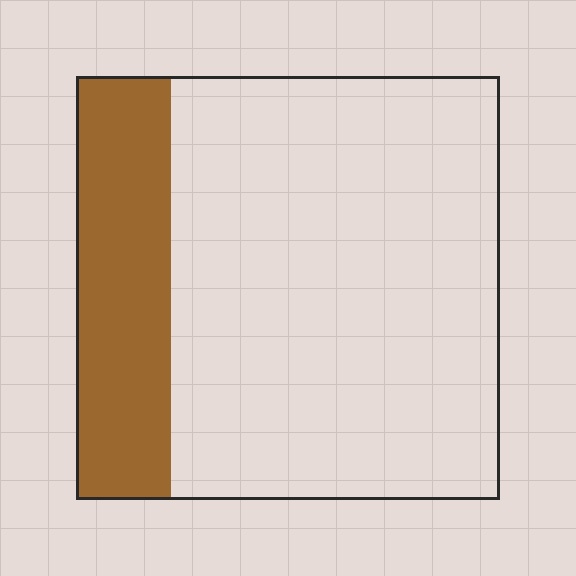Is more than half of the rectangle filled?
No.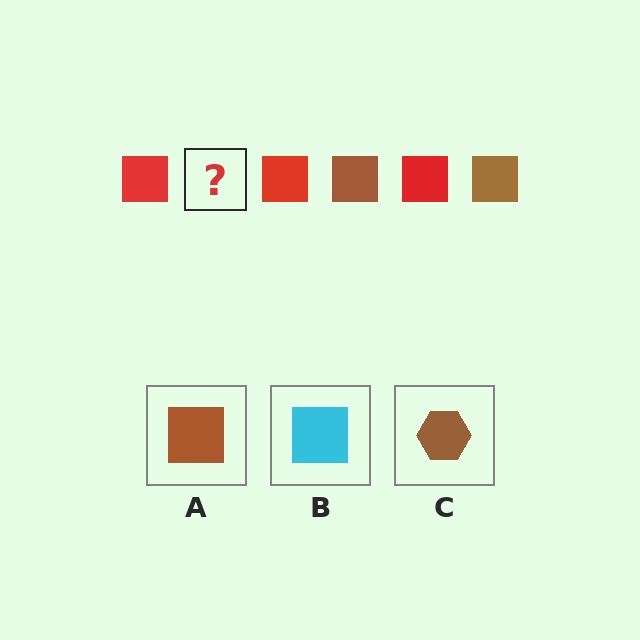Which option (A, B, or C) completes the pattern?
A.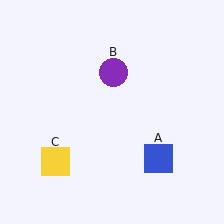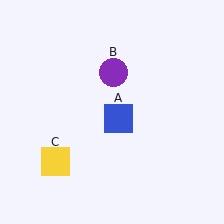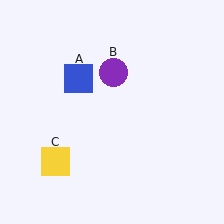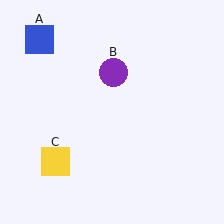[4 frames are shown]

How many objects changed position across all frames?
1 object changed position: blue square (object A).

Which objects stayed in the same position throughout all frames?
Purple circle (object B) and yellow square (object C) remained stationary.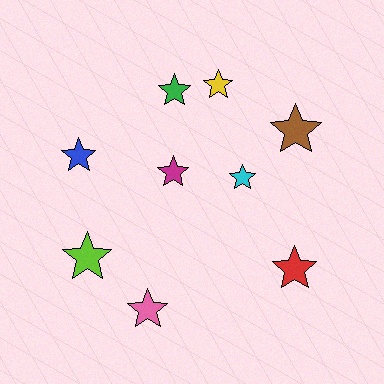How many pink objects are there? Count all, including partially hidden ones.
There is 1 pink object.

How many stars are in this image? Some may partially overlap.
There are 9 stars.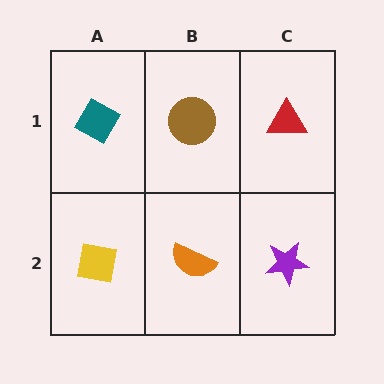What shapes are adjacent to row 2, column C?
A red triangle (row 1, column C), an orange semicircle (row 2, column B).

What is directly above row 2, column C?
A red triangle.